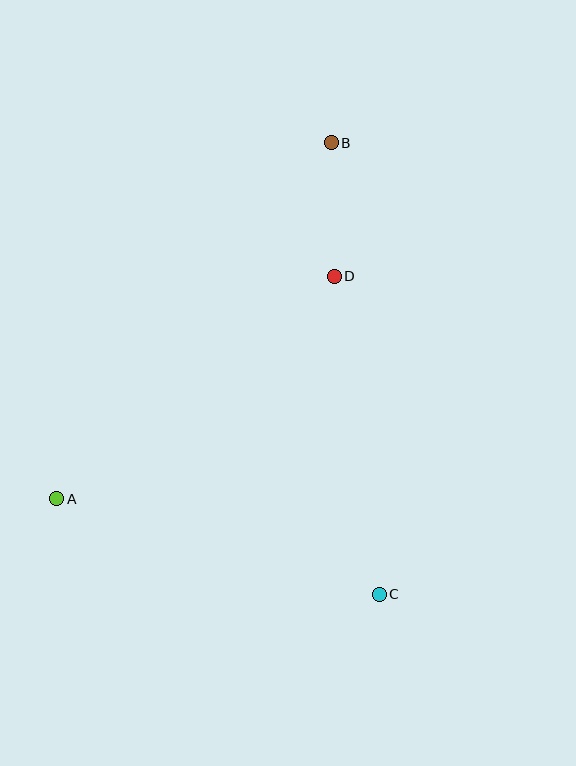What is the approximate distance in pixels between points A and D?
The distance between A and D is approximately 356 pixels.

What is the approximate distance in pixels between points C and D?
The distance between C and D is approximately 321 pixels.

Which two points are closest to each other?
Points B and D are closest to each other.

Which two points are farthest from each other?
Points B and C are farthest from each other.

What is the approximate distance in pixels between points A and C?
The distance between A and C is approximately 337 pixels.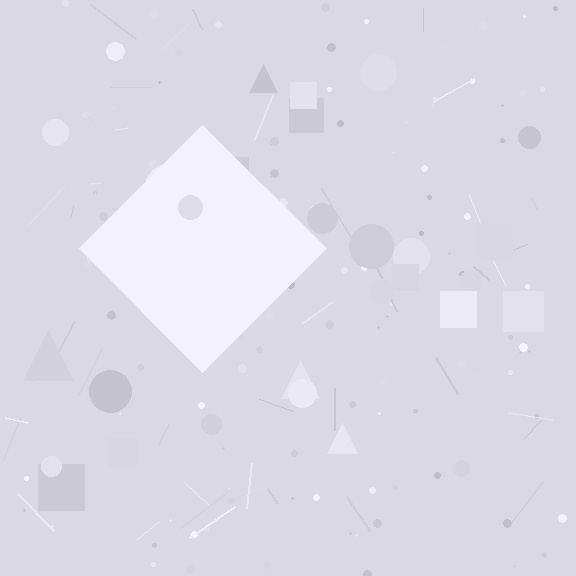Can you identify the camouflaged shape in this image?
The camouflaged shape is a diamond.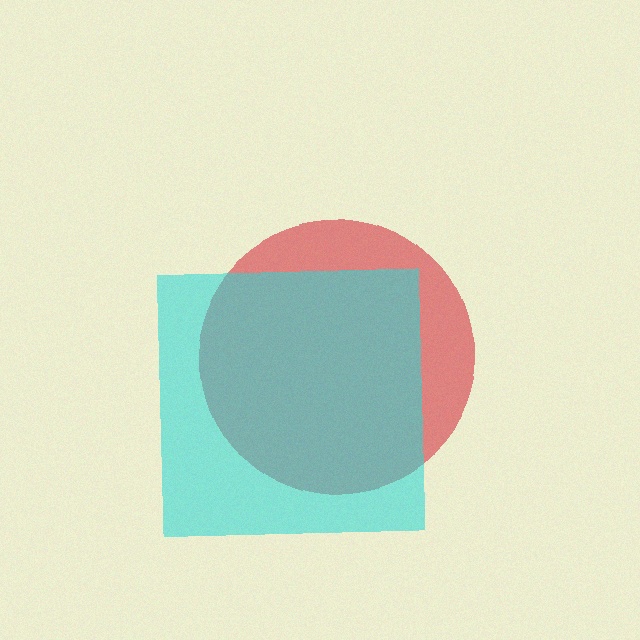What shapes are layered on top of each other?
The layered shapes are: a red circle, a cyan square.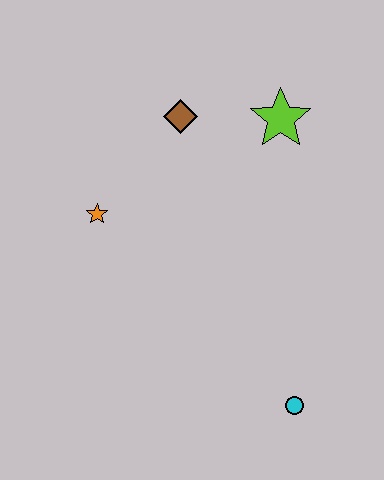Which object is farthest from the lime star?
The cyan circle is farthest from the lime star.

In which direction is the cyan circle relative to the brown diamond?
The cyan circle is below the brown diamond.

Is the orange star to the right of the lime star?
No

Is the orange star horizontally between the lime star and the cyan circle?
No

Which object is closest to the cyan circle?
The orange star is closest to the cyan circle.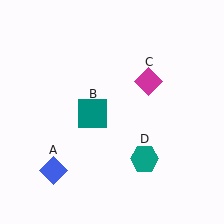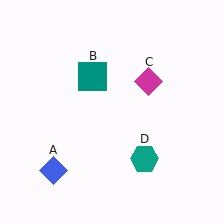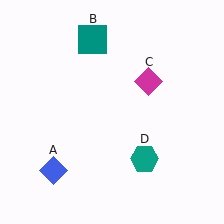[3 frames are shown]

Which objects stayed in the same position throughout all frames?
Blue diamond (object A) and magenta diamond (object C) and teal hexagon (object D) remained stationary.